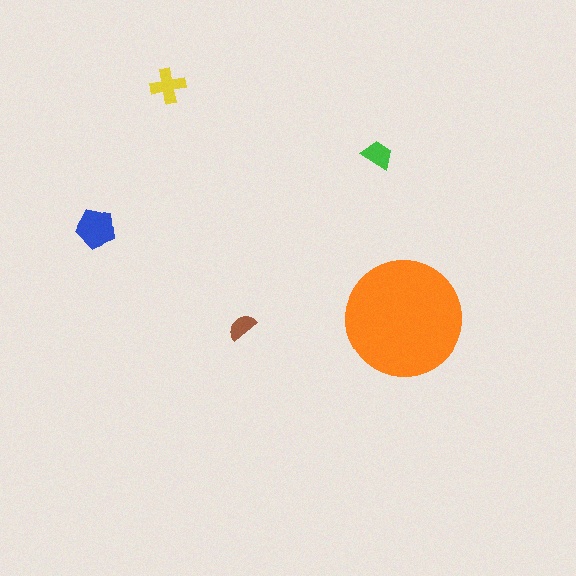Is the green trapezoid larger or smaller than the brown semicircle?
Larger.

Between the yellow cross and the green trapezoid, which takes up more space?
The yellow cross.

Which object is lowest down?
The brown semicircle is bottommost.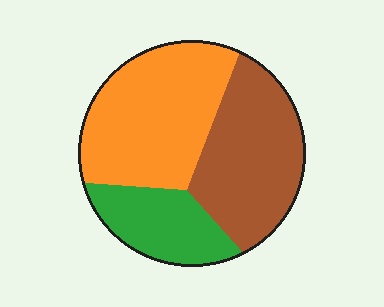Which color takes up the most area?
Orange, at roughly 40%.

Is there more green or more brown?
Brown.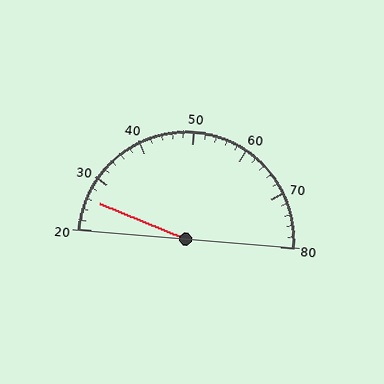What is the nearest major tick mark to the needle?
The nearest major tick mark is 30.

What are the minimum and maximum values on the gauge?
The gauge ranges from 20 to 80.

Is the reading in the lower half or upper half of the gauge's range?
The reading is in the lower half of the range (20 to 80).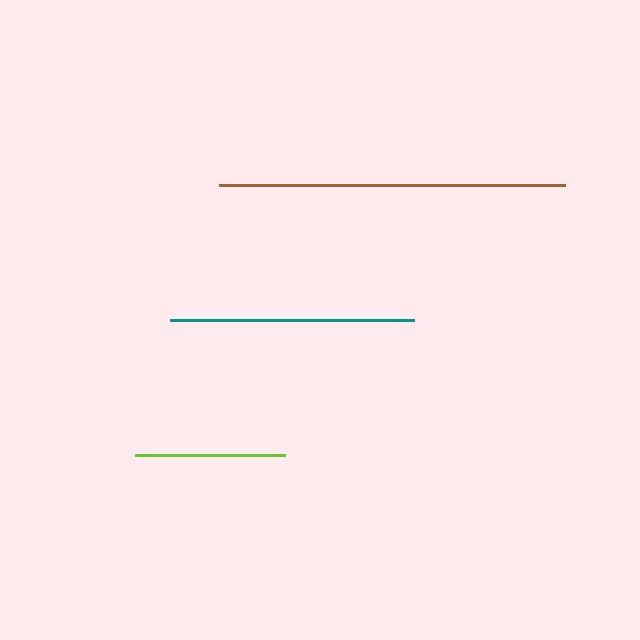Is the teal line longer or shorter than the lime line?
The teal line is longer than the lime line.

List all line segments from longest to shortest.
From longest to shortest: brown, teal, lime.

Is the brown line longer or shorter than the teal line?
The brown line is longer than the teal line.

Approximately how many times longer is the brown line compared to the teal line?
The brown line is approximately 1.4 times the length of the teal line.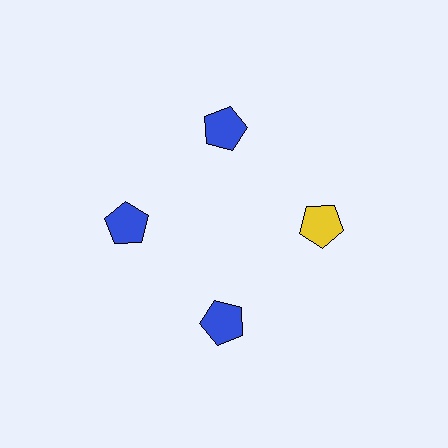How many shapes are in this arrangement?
There are 4 shapes arranged in a ring pattern.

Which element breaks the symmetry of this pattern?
The yellow pentagon at roughly the 3 o'clock position breaks the symmetry. All other shapes are blue pentagons.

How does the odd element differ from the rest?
It has a different color: yellow instead of blue.